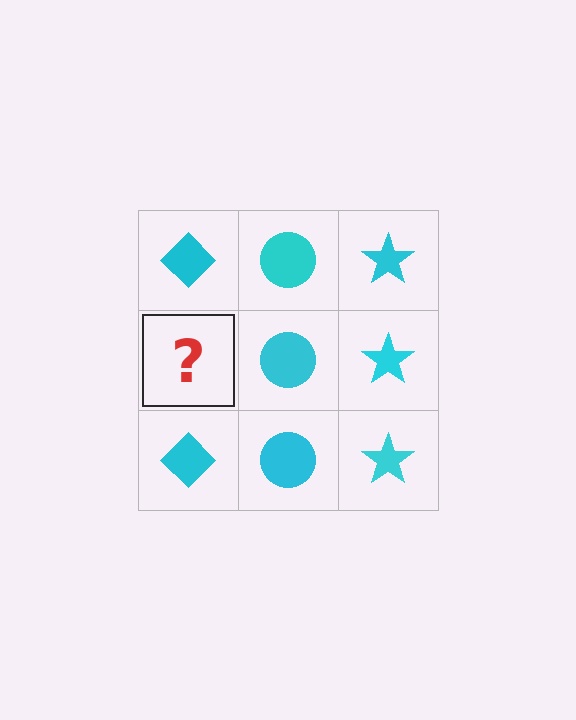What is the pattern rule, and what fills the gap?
The rule is that each column has a consistent shape. The gap should be filled with a cyan diamond.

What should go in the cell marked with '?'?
The missing cell should contain a cyan diamond.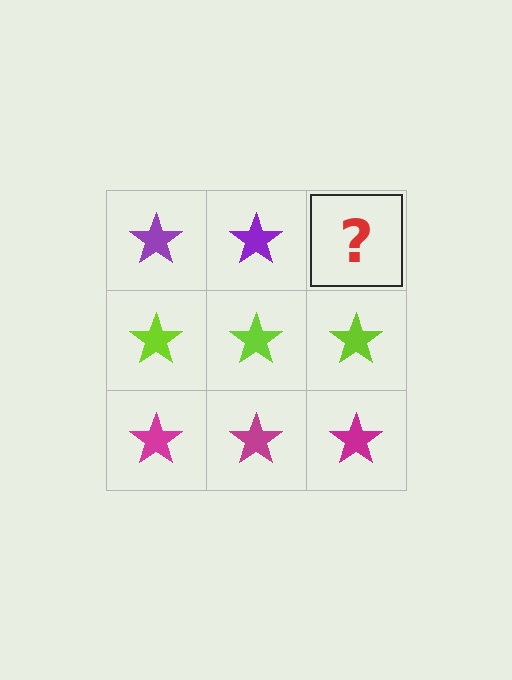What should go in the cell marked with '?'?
The missing cell should contain a purple star.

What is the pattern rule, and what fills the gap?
The rule is that each row has a consistent color. The gap should be filled with a purple star.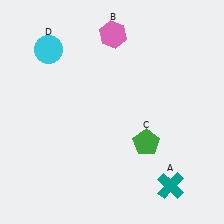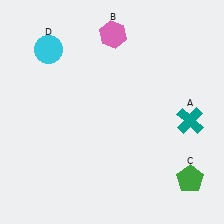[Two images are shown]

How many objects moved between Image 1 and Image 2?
2 objects moved between the two images.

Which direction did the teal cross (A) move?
The teal cross (A) moved up.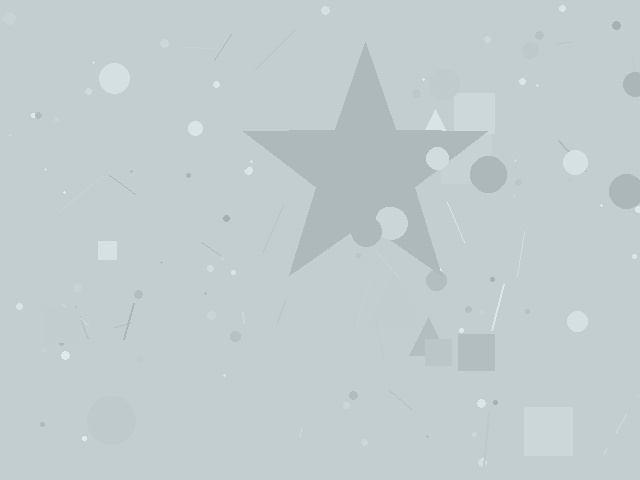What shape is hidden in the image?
A star is hidden in the image.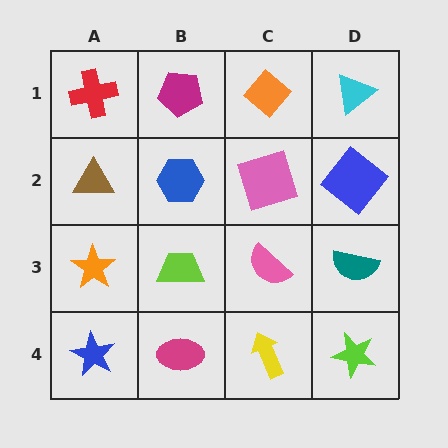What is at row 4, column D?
A lime star.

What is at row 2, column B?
A blue hexagon.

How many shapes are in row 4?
4 shapes.